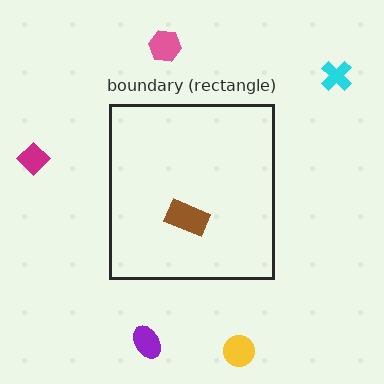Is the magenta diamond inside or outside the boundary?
Outside.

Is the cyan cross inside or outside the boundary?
Outside.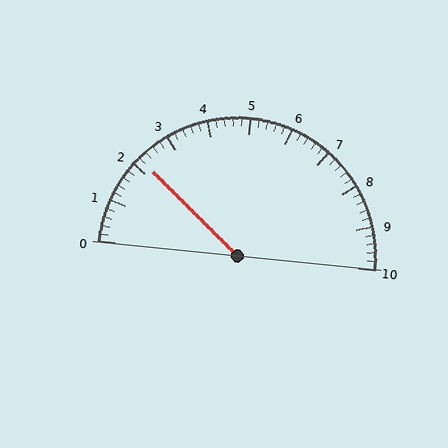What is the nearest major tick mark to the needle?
The nearest major tick mark is 2.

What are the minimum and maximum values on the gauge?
The gauge ranges from 0 to 10.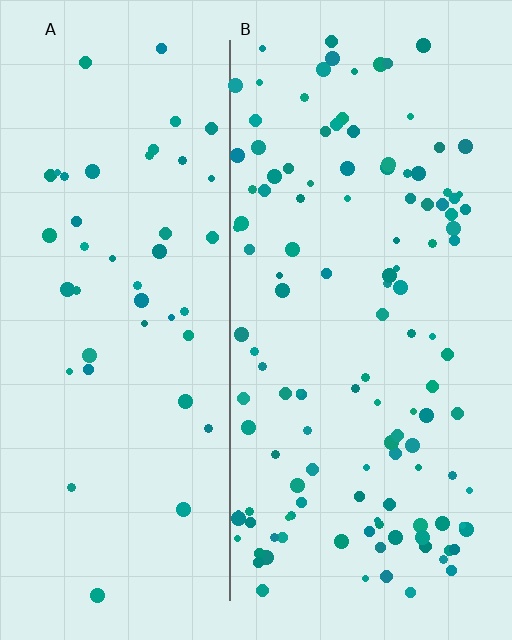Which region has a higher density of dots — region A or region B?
B (the right).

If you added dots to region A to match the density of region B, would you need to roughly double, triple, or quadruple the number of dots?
Approximately triple.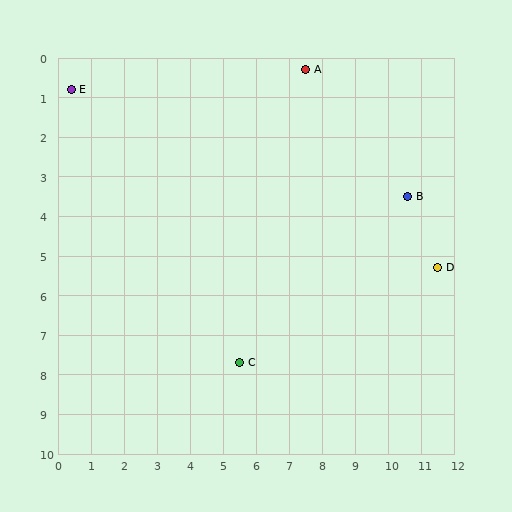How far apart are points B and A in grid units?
Points B and A are about 4.5 grid units apart.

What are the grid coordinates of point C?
Point C is at approximately (5.5, 7.7).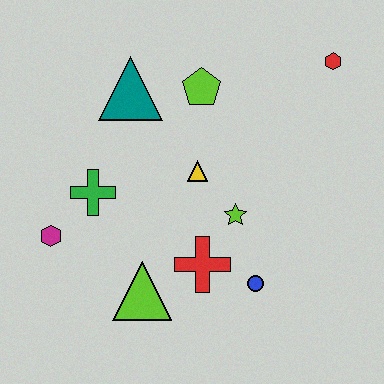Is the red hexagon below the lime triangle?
No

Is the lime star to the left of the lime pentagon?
No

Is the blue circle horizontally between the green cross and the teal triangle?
No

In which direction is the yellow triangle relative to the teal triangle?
The yellow triangle is below the teal triangle.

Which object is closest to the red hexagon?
The lime pentagon is closest to the red hexagon.